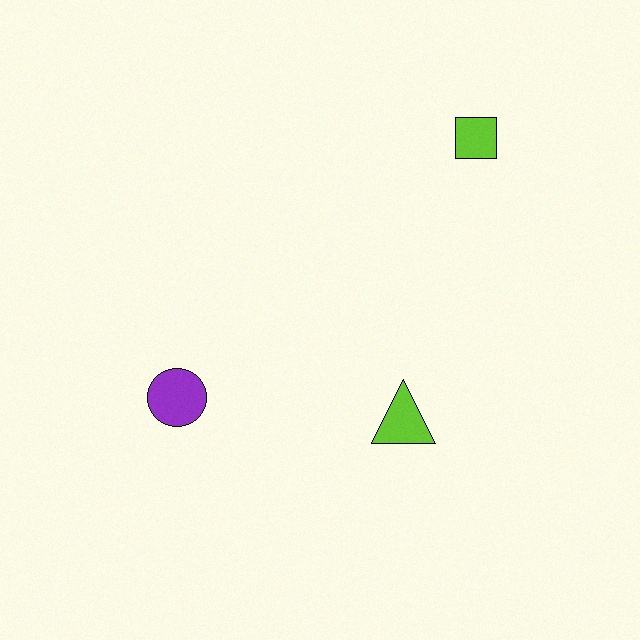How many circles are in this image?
There is 1 circle.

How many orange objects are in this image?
There are no orange objects.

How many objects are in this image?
There are 3 objects.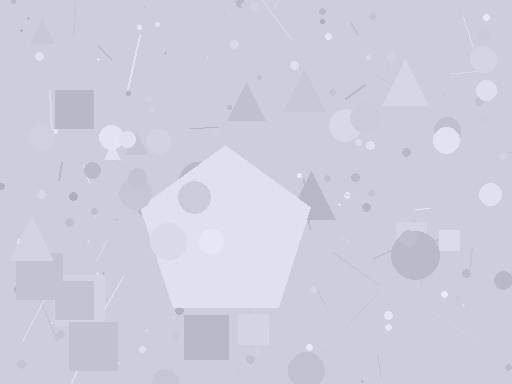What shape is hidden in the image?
A pentagon is hidden in the image.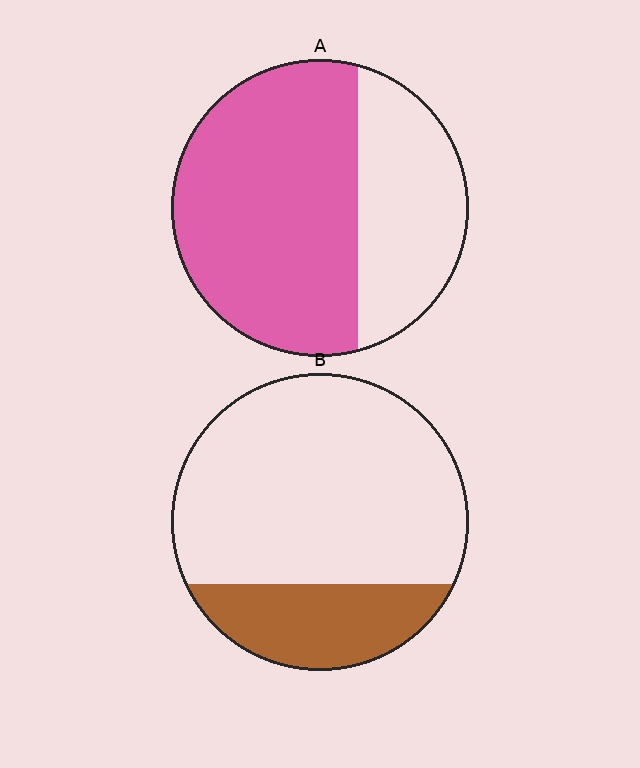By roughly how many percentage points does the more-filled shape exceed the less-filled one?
By roughly 40 percentage points (A over B).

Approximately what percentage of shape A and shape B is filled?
A is approximately 65% and B is approximately 25%.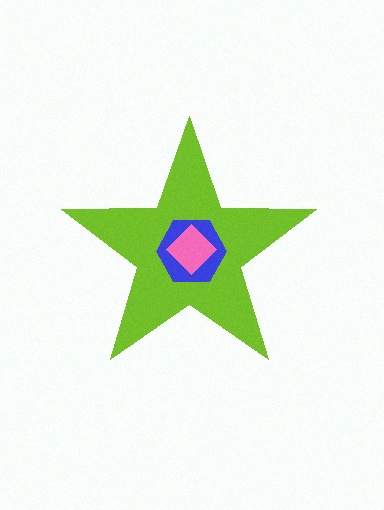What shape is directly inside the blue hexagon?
The pink diamond.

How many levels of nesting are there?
3.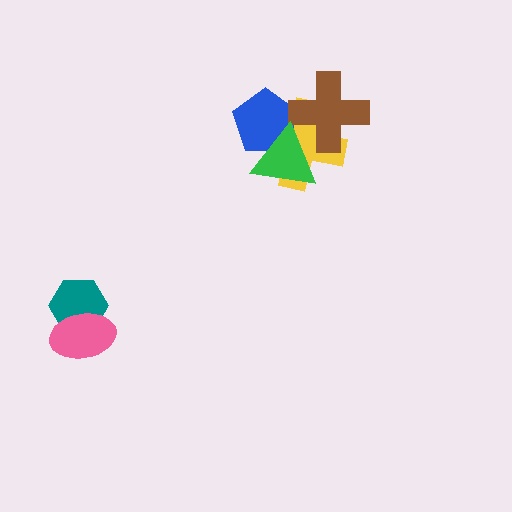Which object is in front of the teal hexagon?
The pink ellipse is in front of the teal hexagon.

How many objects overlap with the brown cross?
3 objects overlap with the brown cross.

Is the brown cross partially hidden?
Yes, it is partially covered by another shape.